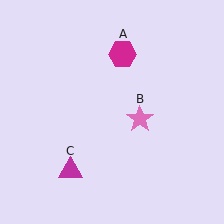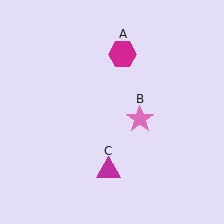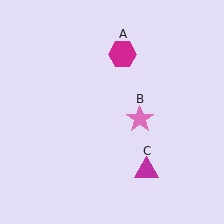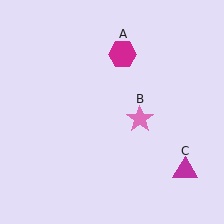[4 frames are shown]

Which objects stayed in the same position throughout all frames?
Magenta hexagon (object A) and pink star (object B) remained stationary.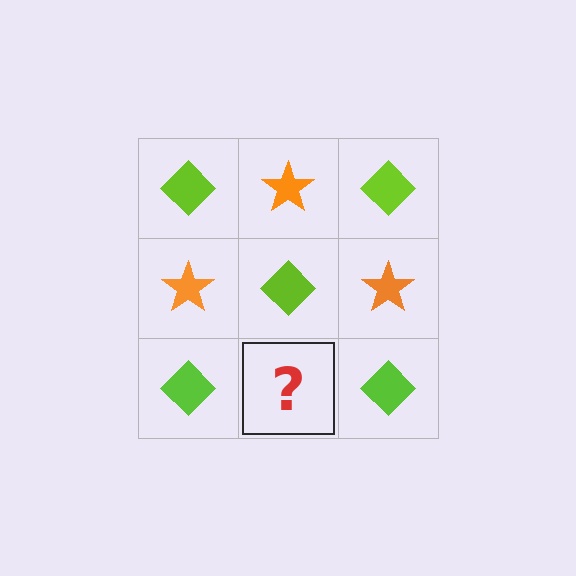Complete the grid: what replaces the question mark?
The question mark should be replaced with an orange star.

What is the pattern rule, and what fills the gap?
The rule is that it alternates lime diamond and orange star in a checkerboard pattern. The gap should be filled with an orange star.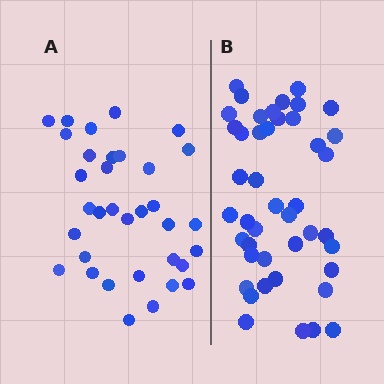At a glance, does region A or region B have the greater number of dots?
Region B (the right region) has more dots.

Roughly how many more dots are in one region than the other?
Region B has roughly 10 or so more dots than region A.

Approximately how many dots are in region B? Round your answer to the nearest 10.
About 40 dots. (The exact count is 44, which rounds to 40.)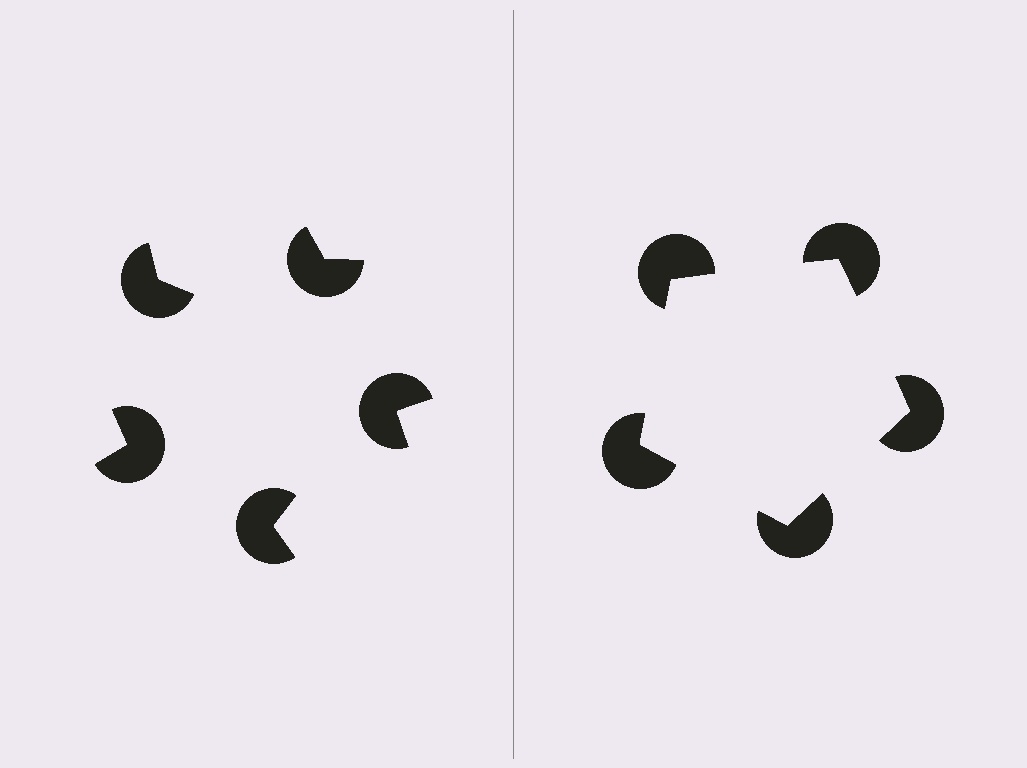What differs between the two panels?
The pac-man discs are positioned identically on both sides; only the wedge orientations differ. On the right they align to a pentagon; on the left they are misaligned.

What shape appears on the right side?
An illusory pentagon.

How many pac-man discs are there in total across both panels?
10 — 5 on each side.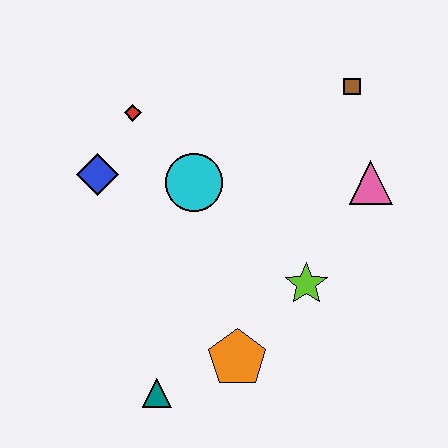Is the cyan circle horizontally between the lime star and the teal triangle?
Yes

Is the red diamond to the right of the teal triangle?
No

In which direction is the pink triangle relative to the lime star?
The pink triangle is above the lime star.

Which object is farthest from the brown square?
The teal triangle is farthest from the brown square.